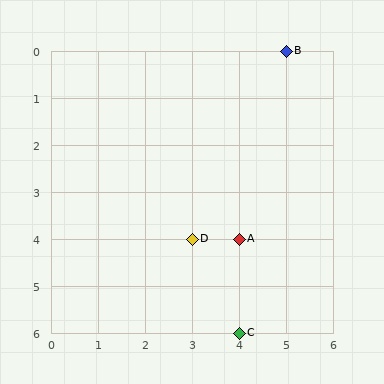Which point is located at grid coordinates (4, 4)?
Point A is at (4, 4).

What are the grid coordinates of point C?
Point C is at grid coordinates (4, 6).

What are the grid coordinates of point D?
Point D is at grid coordinates (3, 4).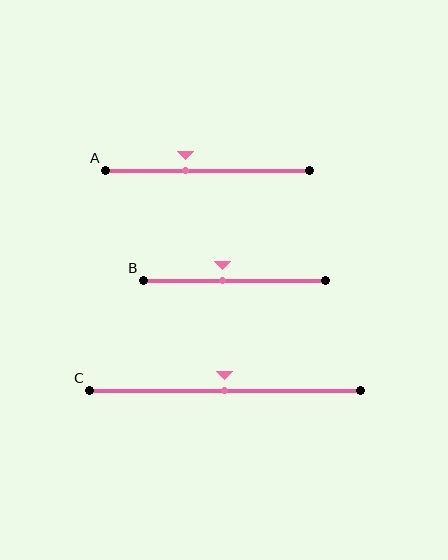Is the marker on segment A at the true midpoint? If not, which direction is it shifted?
No, the marker on segment A is shifted to the left by about 11% of the segment length.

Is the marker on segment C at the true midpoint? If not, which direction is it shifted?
Yes, the marker on segment C is at the true midpoint.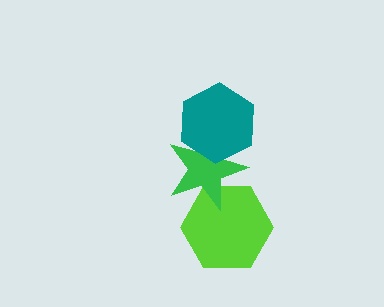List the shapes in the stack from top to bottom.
From top to bottom: the teal hexagon, the green star, the lime hexagon.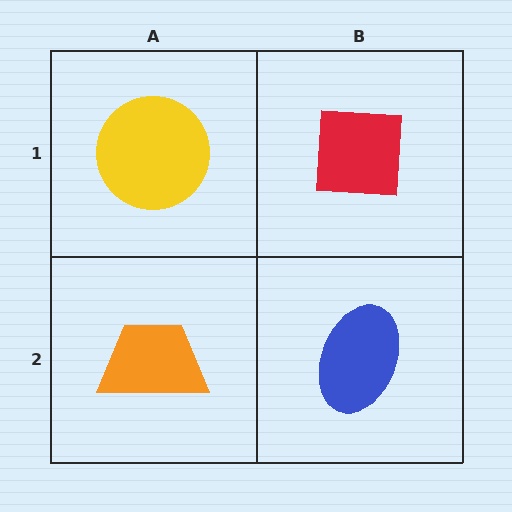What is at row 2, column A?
An orange trapezoid.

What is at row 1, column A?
A yellow circle.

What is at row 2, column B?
A blue ellipse.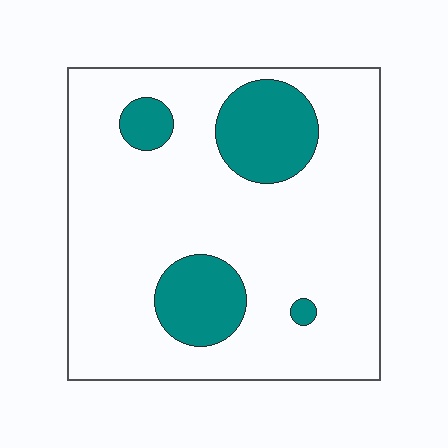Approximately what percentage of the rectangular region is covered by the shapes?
Approximately 20%.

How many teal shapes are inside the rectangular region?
4.